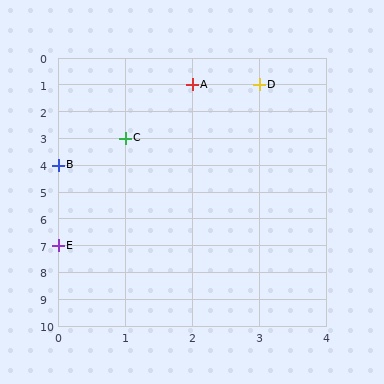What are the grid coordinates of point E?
Point E is at grid coordinates (0, 7).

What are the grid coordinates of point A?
Point A is at grid coordinates (2, 1).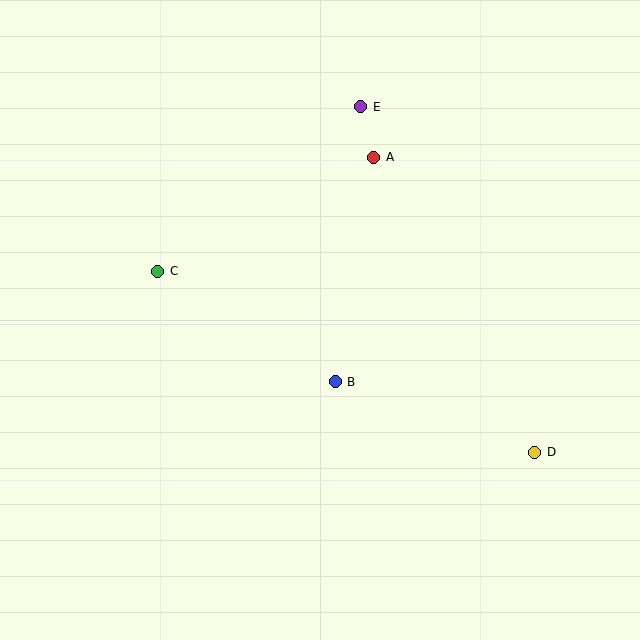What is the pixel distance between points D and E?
The distance between D and E is 387 pixels.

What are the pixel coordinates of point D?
Point D is at (535, 452).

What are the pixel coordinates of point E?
Point E is at (361, 107).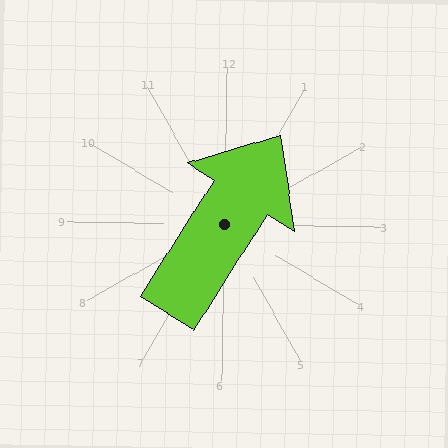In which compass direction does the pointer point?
Northeast.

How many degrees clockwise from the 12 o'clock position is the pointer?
Approximately 32 degrees.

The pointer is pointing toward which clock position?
Roughly 1 o'clock.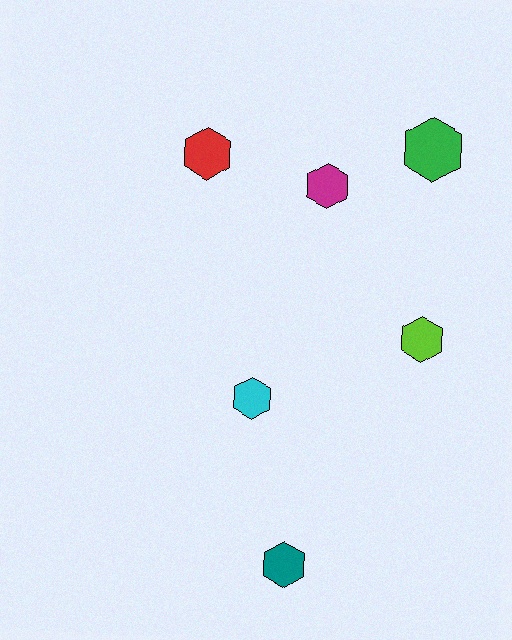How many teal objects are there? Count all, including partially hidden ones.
There is 1 teal object.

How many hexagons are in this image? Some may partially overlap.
There are 6 hexagons.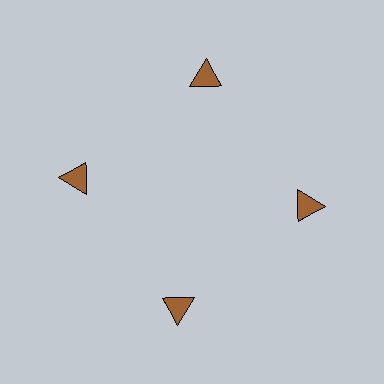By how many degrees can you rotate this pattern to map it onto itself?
The pattern maps onto itself every 90 degrees of rotation.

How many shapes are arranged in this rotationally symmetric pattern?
There are 4 shapes, arranged in 4 groups of 1.